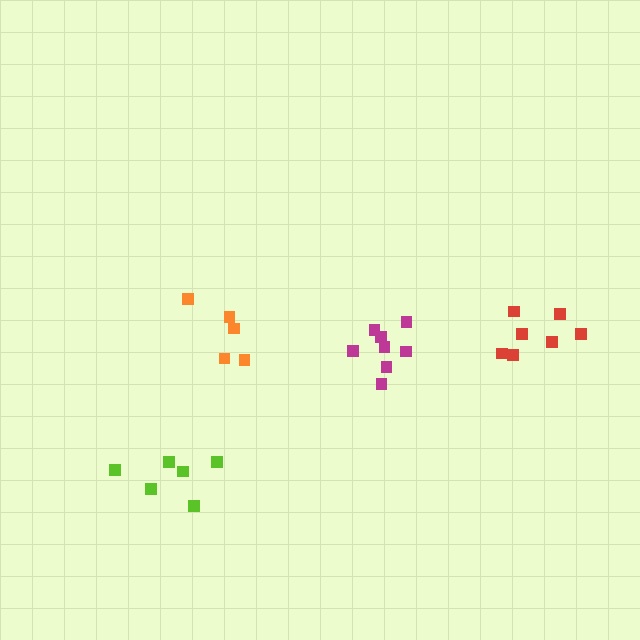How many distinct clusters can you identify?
There are 4 distinct clusters.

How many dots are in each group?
Group 1: 5 dots, Group 2: 8 dots, Group 3: 6 dots, Group 4: 7 dots (26 total).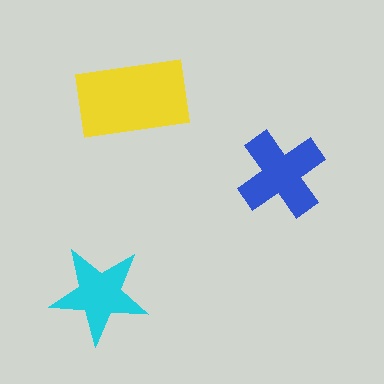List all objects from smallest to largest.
The cyan star, the blue cross, the yellow rectangle.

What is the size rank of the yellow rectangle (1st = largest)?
1st.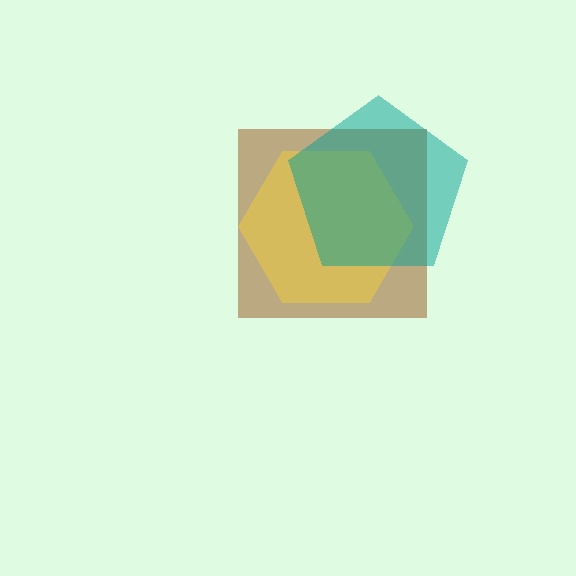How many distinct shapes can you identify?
There are 3 distinct shapes: a brown square, a yellow hexagon, a teal pentagon.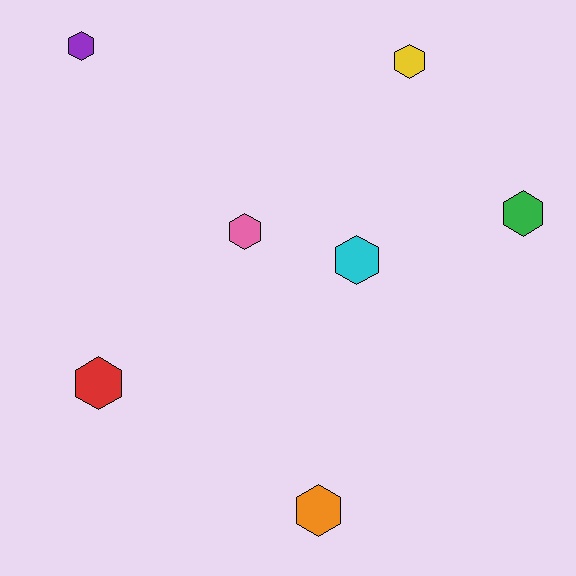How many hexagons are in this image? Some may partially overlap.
There are 7 hexagons.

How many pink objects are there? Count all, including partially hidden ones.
There is 1 pink object.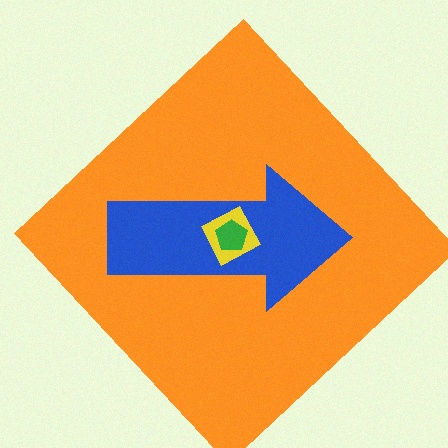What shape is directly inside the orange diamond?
The blue arrow.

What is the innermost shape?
The green pentagon.